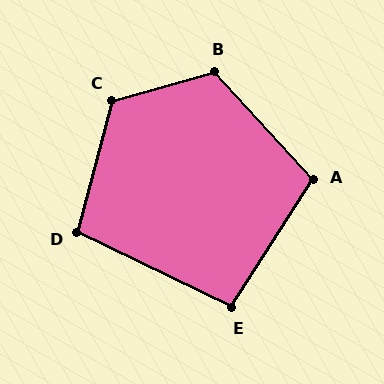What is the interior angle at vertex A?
Approximately 105 degrees (obtuse).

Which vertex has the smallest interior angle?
E, at approximately 97 degrees.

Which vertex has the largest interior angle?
C, at approximately 120 degrees.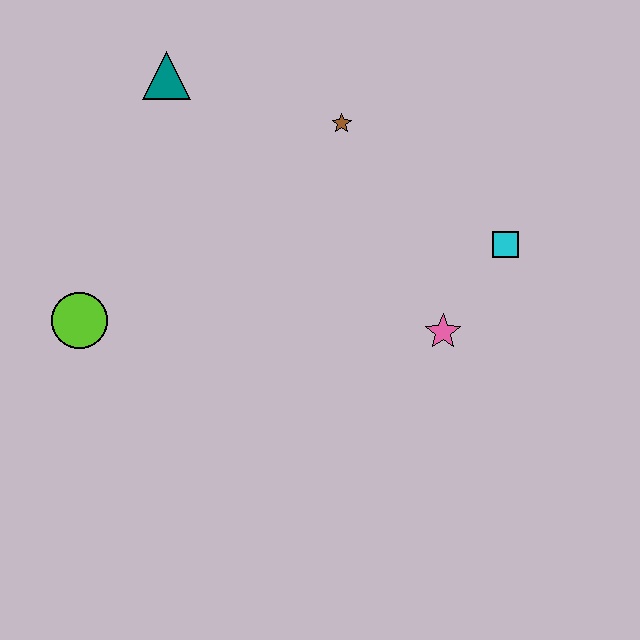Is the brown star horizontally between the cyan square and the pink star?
No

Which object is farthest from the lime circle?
The cyan square is farthest from the lime circle.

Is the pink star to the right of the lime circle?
Yes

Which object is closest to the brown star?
The teal triangle is closest to the brown star.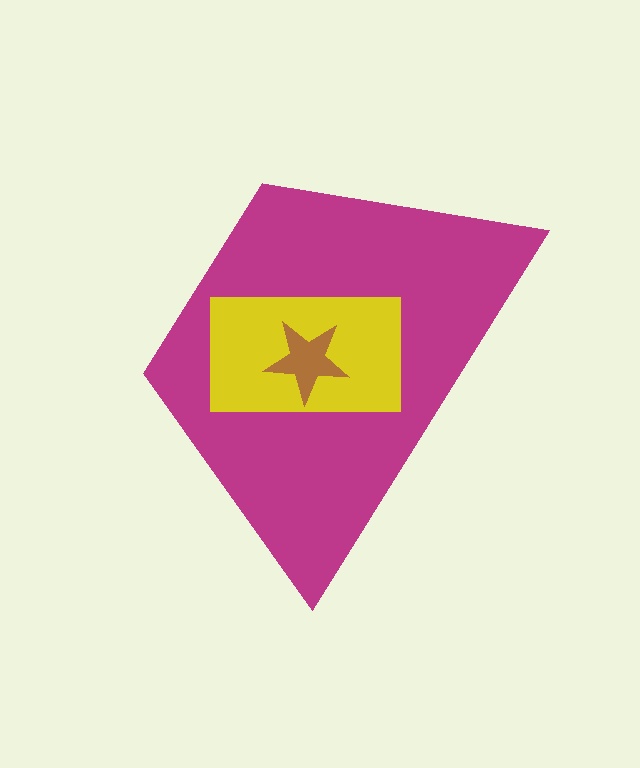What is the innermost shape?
The brown star.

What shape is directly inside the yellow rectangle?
The brown star.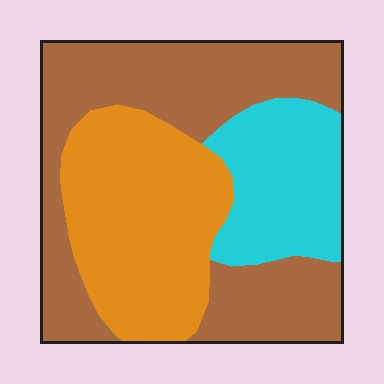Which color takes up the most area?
Brown, at roughly 45%.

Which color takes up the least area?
Cyan, at roughly 20%.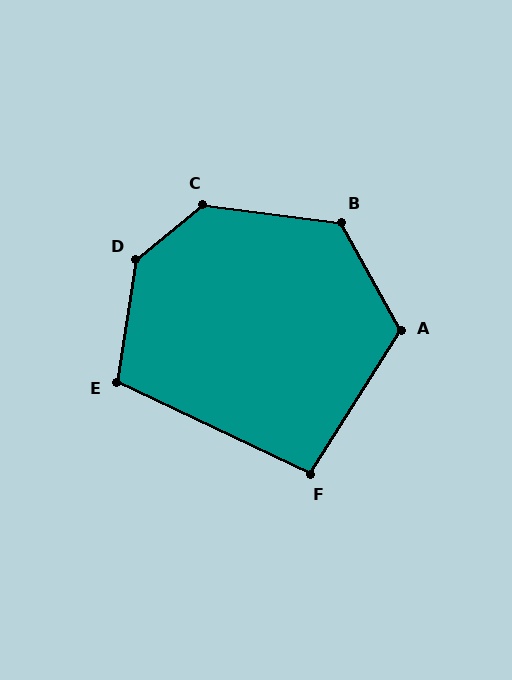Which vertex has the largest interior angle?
D, at approximately 137 degrees.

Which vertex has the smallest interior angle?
F, at approximately 97 degrees.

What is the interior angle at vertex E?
Approximately 107 degrees (obtuse).